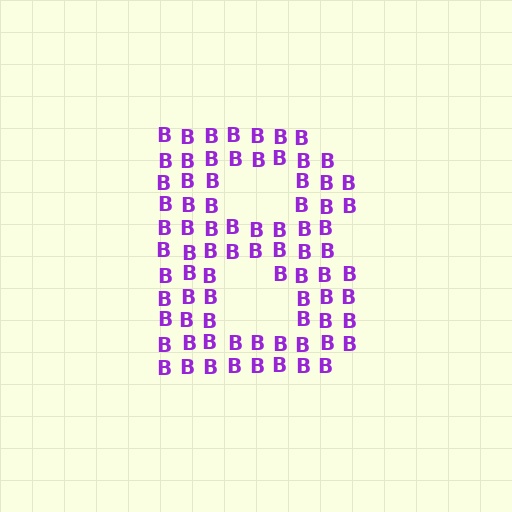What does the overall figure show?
The overall figure shows the letter B.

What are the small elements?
The small elements are letter B's.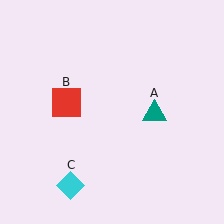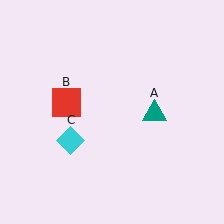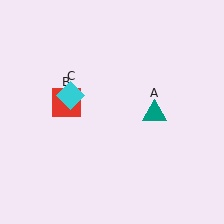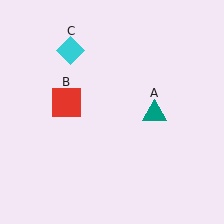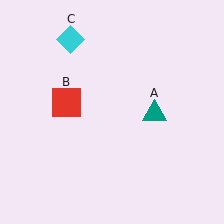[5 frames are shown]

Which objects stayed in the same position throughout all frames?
Teal triangle (object A) and red square (object B) remained stationary.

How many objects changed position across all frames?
1 object changed position: cyan diamond (object C).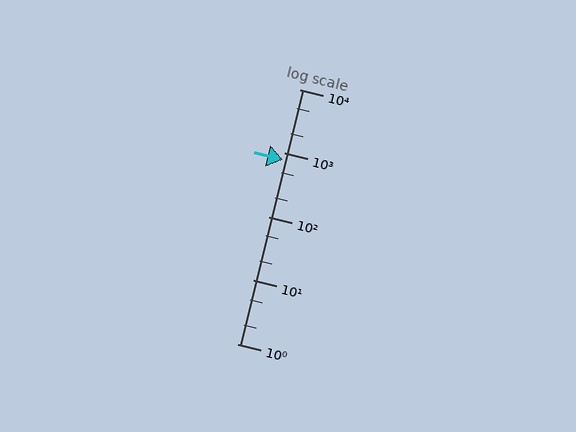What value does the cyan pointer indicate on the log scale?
The pointer indicates approximately 790.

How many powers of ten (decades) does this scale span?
The scale spans 4 decades, from 1 to 10000.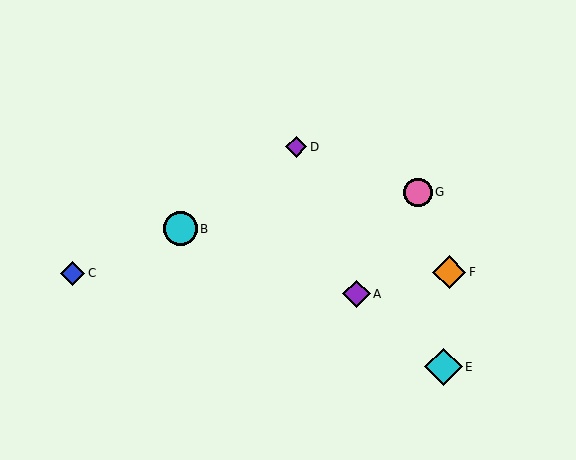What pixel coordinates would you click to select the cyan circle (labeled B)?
Click at (180, 229) to select the cyan circle B.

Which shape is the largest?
The cyan diamond (labeled E) is the largest.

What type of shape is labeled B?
Shape B is a cyan circle.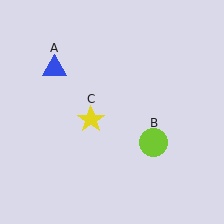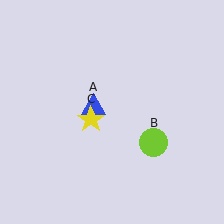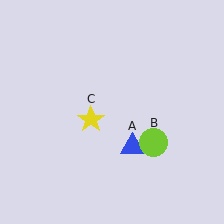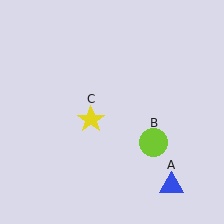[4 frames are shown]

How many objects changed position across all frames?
1 object changed position: blue triangle (object A).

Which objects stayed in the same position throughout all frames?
Lime circle (object B) and yellow star (object C) remained stationary.